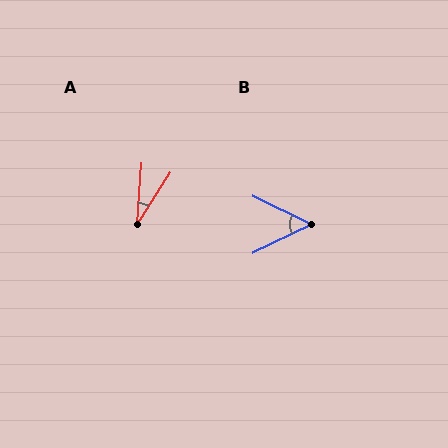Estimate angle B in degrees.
Approximately 52 degrees.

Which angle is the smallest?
A, at approximately 28 degrees.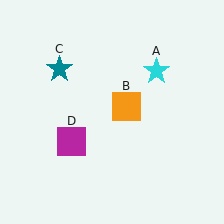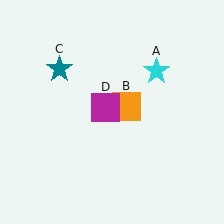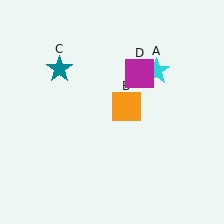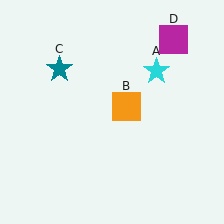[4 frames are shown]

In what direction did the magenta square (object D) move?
The magenta square (object D) moved up and to the right.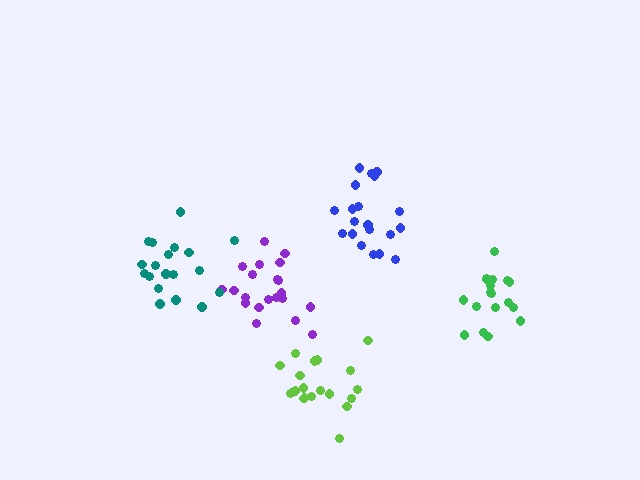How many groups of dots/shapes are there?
There are 5 groups.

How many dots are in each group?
Group 1: 20 dots, Group 2: 21 dots, Group 3: 19 dots, Group 4: 18 dots, Group 5: 20 dots (98 total).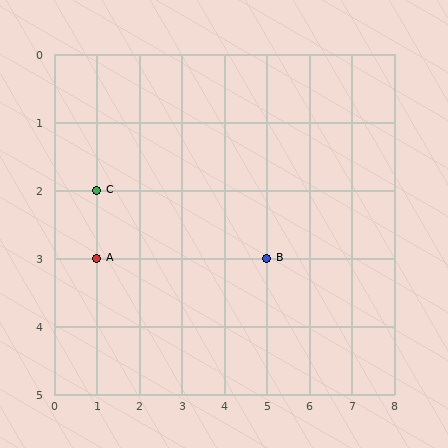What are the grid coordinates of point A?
Point A is at grid coordinates (1, 3).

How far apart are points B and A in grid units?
Points B and A are 4 columns apart.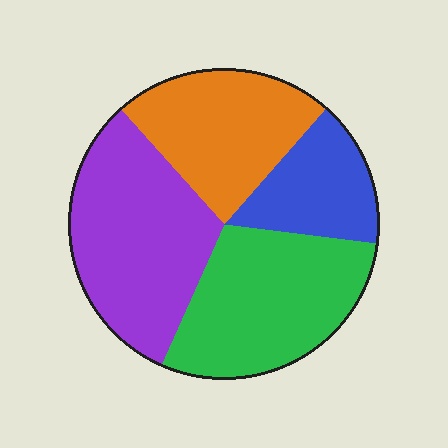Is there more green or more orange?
Green.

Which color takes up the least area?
Blue, at roughly 15%.